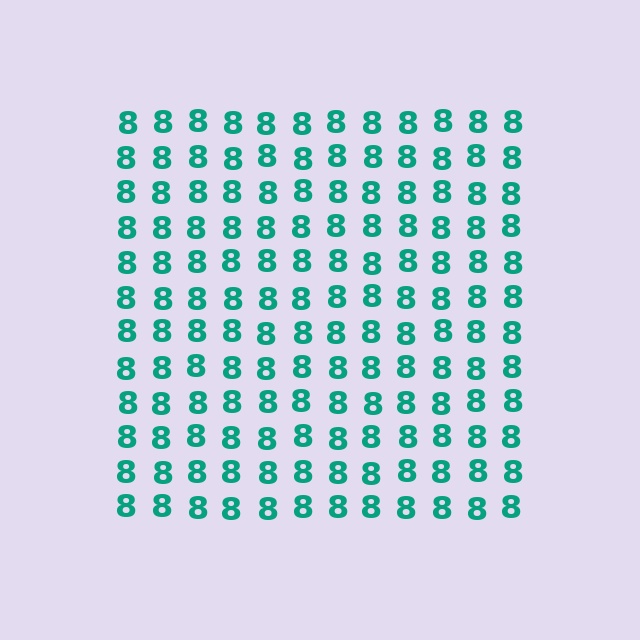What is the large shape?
The large shape is a square.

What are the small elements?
The small elements are digit 8's.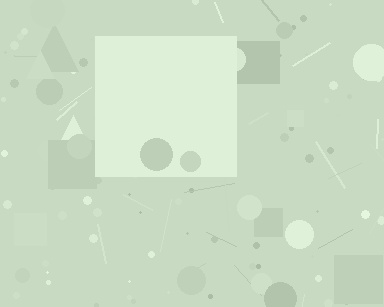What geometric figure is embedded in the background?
A square is embedded in the background.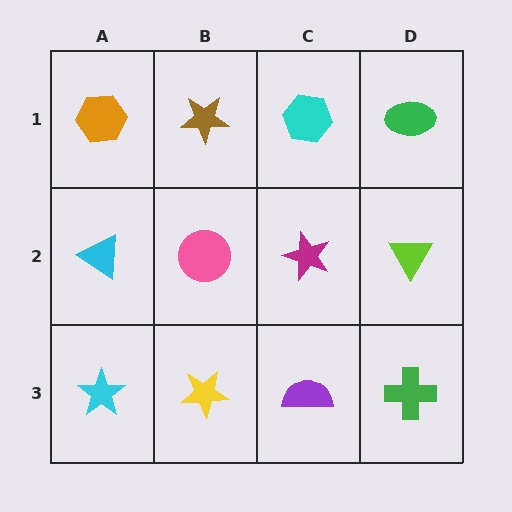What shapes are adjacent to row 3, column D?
A lime triangle (row 2, column D), a purple semicircle (row 3, column C).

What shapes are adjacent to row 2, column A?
An orange hexagon (row 1, column A), a cyan star (row 3, column A), a pink circle (row 2, column B).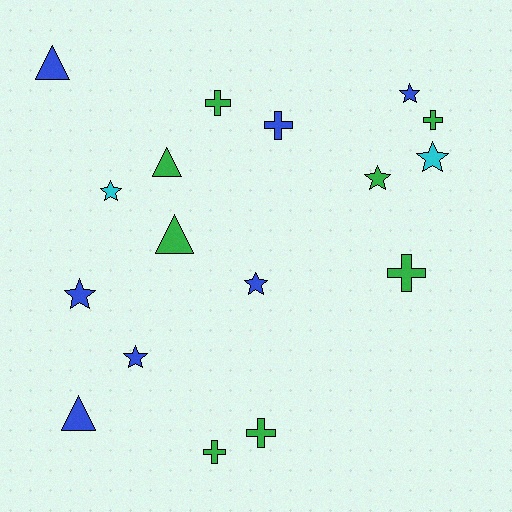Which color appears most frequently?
Green, with 8 objects.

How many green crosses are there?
There are 5 green crosses.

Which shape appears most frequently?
Star, with 7 objects.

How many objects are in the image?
There are 17 objects.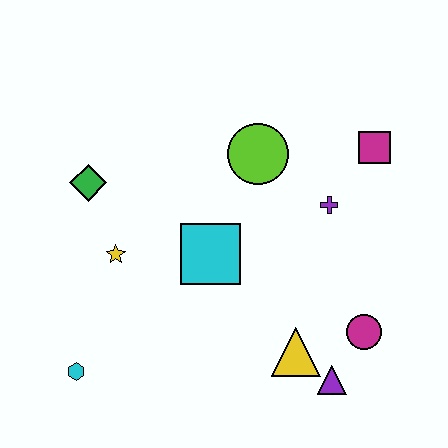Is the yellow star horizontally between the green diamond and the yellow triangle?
Yes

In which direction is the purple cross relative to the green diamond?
The purple cross is to the right of the green diamond.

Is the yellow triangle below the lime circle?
Yes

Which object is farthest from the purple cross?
The cyan hexagon is farthest from the purple cross.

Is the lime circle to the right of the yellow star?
Yes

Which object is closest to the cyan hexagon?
The yellow star is closest to the cyan hexagon.